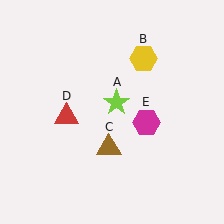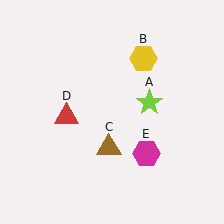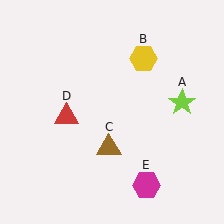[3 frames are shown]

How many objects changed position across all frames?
2 objects changed position: lime star (object A), magenta hexagon (object E).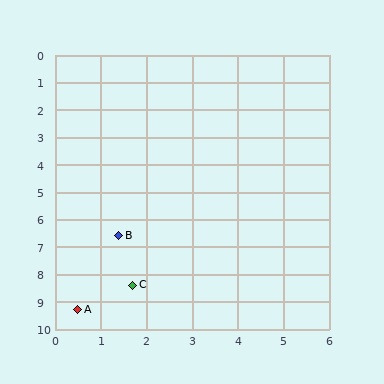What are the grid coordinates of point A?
Point A is at approximately (0.5, 9.3).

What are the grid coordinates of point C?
Point C is at approximately (1.7, 8.4).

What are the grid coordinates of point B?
Point B is at approximately (1.4, 6.6).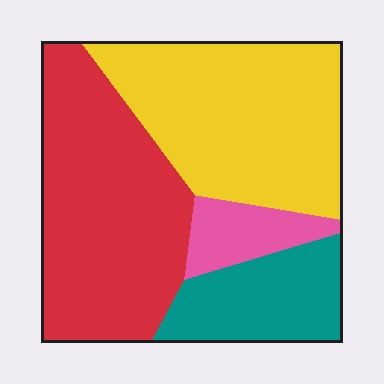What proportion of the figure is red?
Red takes up about two fifths (2/5) of the figure.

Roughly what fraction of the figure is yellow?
Yellow covers 37% of the figure.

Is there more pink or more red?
Red.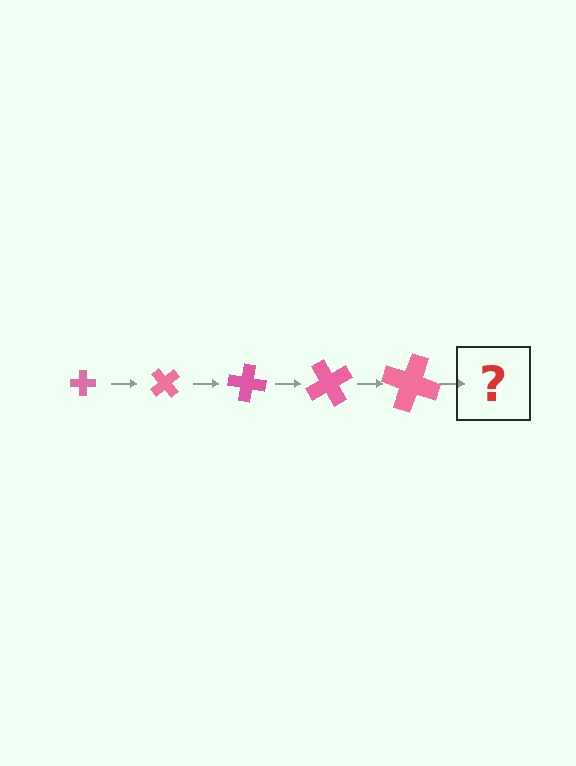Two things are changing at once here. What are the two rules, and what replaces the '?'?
The two rules are that the cross grows larger each step and it rotates 50 degrees each step. The '?' should be a cross, larger than the previous one and rotated 250 degrees from the start.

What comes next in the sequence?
The next element should be a cross, larger than the previous one and rotated 250 degrees from the start.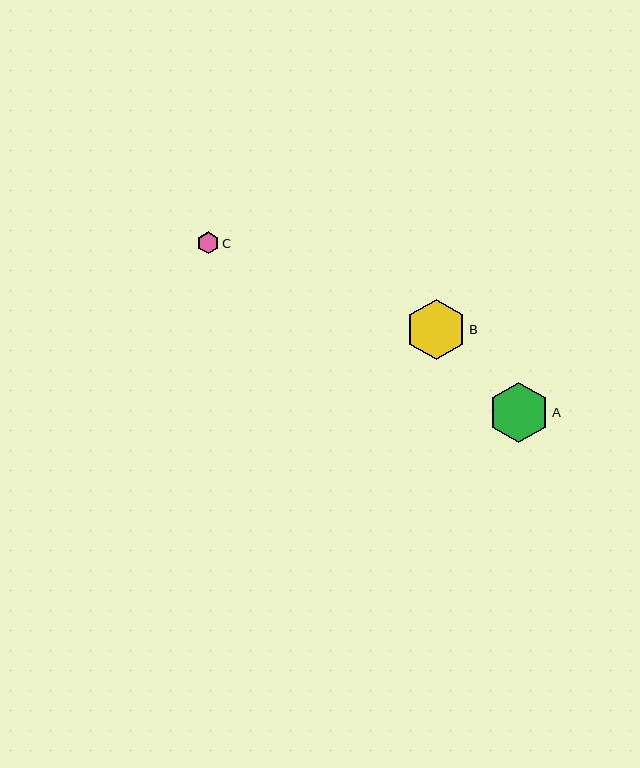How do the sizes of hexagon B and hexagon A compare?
Hexagon B and hexagon A are approximately the same size.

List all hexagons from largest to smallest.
From largest to smallest: B, A, C.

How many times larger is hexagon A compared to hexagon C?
Hexagon A is approximately 2.7 times the size of hexagon C.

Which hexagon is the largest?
Hexagon B is the largest with a size of approximately 60 pixels.